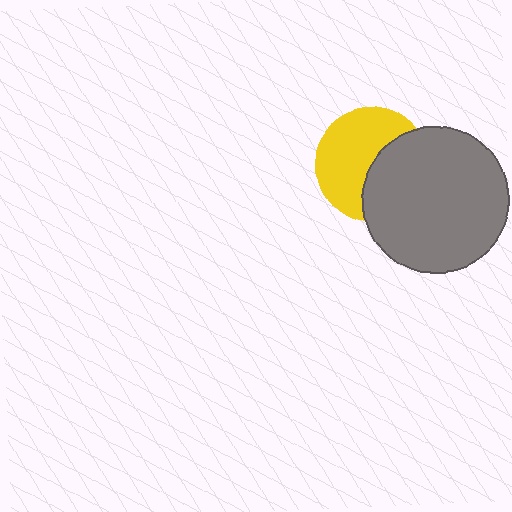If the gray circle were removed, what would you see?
You would see the complete yellow circle.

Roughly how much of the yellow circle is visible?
About half of it is visible (roughly 57%).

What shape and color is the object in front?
The object in front is a gray circle.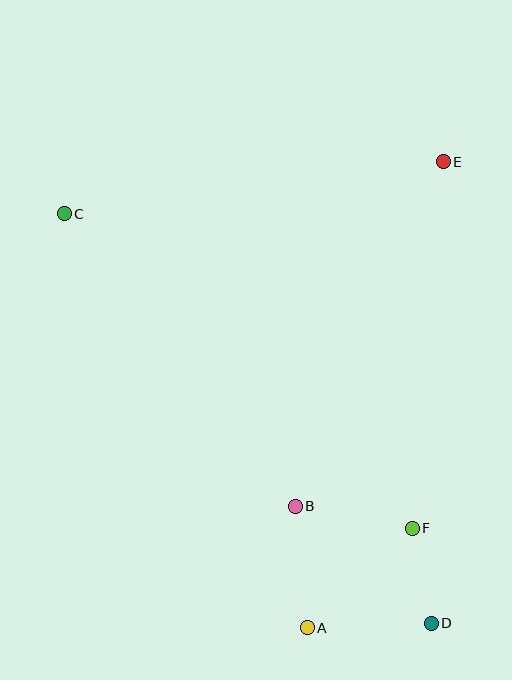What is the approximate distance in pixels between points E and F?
The distance between E and F is approximately 368 pixels.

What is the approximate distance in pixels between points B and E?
The distance between B and E is approximately 375 pixels.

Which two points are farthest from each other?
Points C and D are farthest from each other.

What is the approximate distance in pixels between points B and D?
The distance between B and D is approximately 179 pixels.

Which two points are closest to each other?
Points D and F are closest to each other.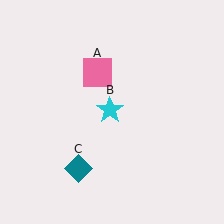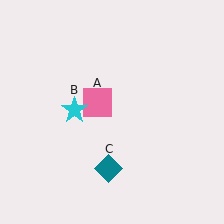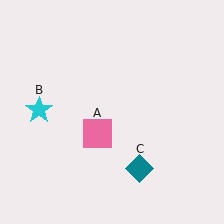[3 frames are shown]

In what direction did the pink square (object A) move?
The pink square (object A) moved down.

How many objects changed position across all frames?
3 objects changed position: pink square (object A), cyan star (object B), teal diamond (object C).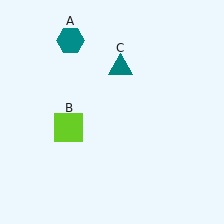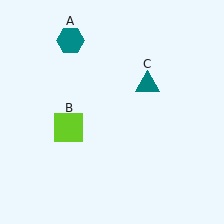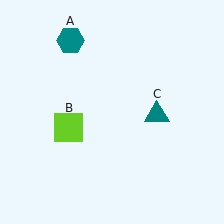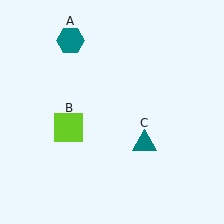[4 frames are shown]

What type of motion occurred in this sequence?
The teal triangle (object C) rotated clockwise around the center of the scene.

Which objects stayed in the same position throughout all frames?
Teal hexagon (object A) and lime square (object B) remained stationary.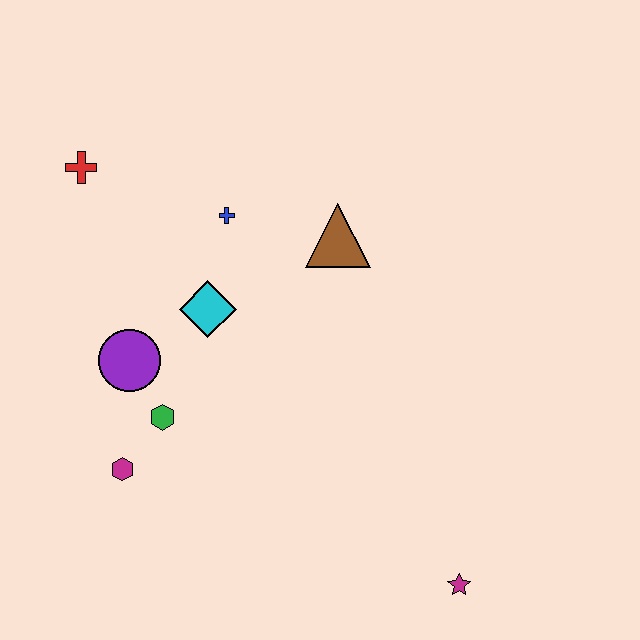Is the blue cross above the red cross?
No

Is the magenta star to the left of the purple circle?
No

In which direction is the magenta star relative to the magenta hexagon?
The magenta star is to the right of the magenta hexagon.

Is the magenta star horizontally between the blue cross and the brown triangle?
No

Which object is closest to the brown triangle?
The blue cross is closest to the brown triangle.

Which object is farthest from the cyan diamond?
The magenta star is farthest from the cyan diamond.